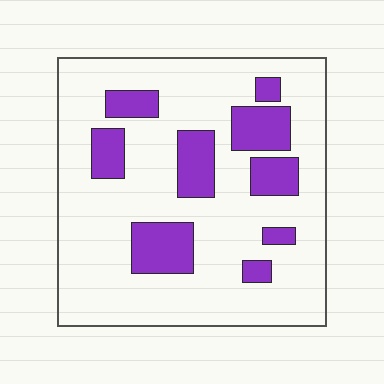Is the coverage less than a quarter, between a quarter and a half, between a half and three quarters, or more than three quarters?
Less than a quarter.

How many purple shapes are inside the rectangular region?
9.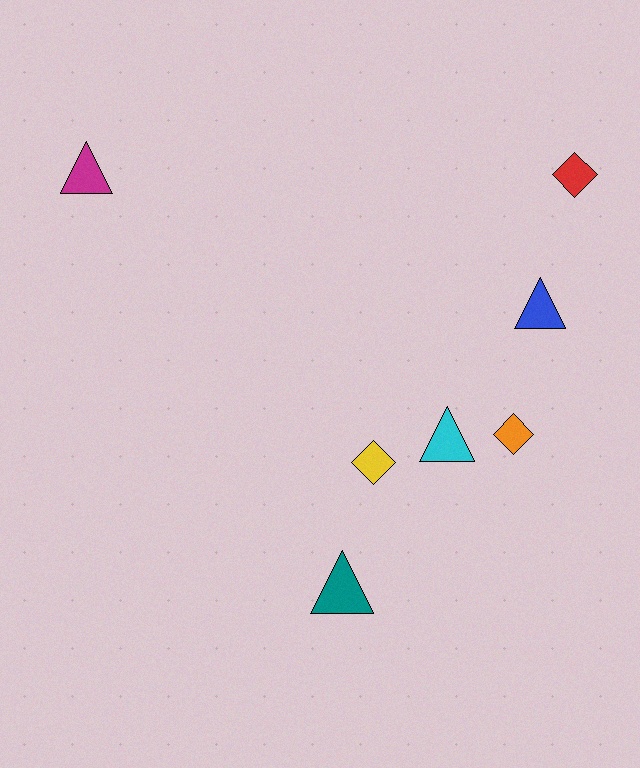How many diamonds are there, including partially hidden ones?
There are 3 diamonds.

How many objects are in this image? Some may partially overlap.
There are 7 objects.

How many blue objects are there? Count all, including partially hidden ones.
There is 1 blue object.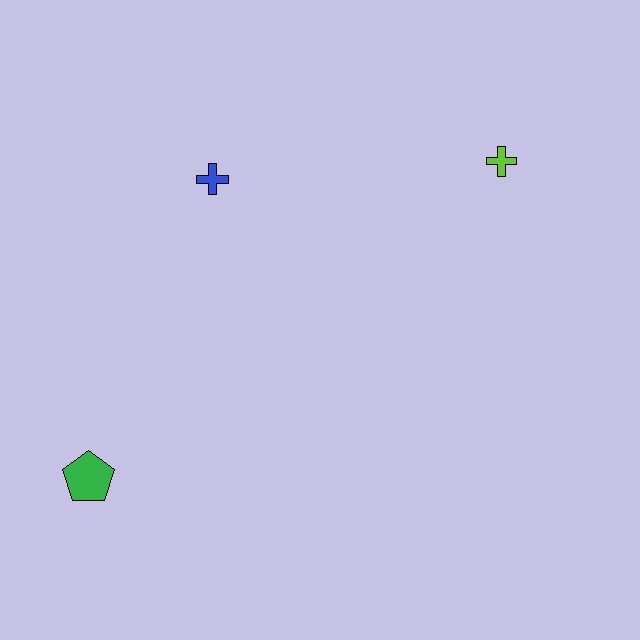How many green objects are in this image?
There is 1 green object.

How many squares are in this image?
There are no squares.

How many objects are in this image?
There are 3 objects.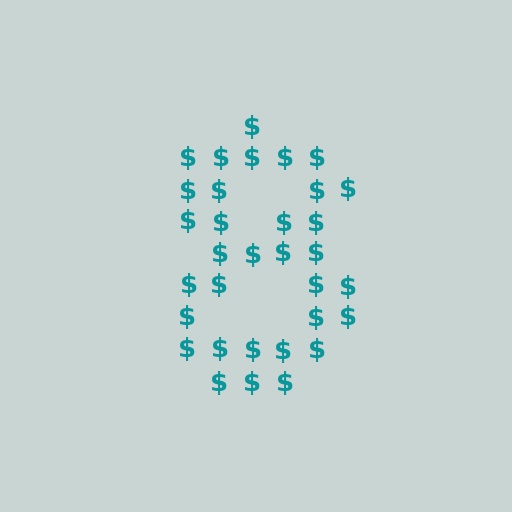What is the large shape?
The large shape is the digit 8.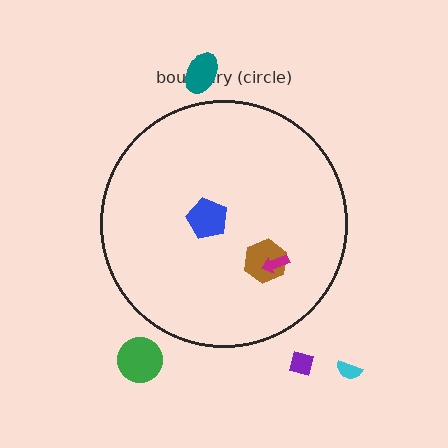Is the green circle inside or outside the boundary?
Outside.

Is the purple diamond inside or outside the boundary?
Outside.